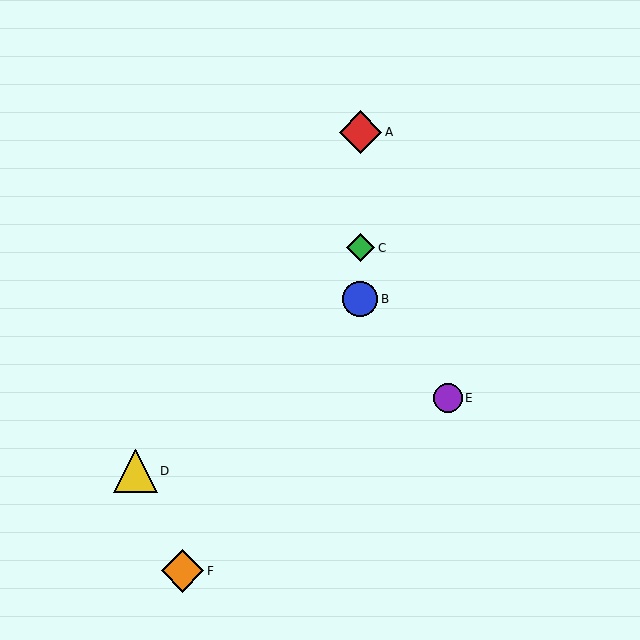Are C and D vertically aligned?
No, C is at x≈360 and D is at x≈135.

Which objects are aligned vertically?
Objects A, B, C are aligned vertically.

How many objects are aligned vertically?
3 objects (A, B, C) are aligned vertically.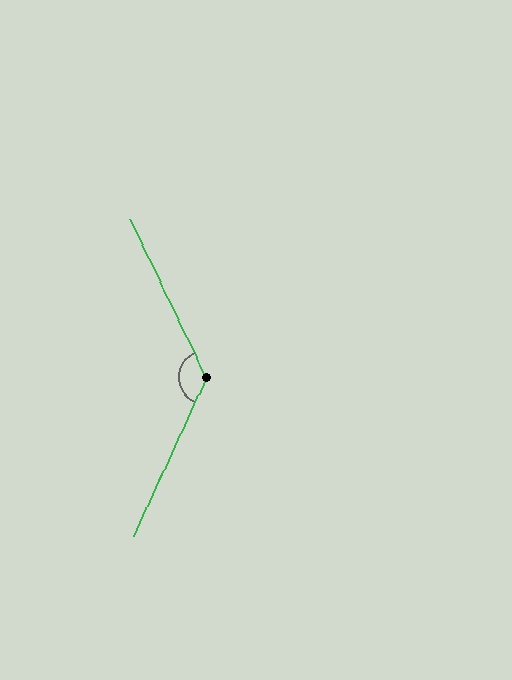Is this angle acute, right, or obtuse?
It is obtuse.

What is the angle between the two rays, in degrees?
Approximately 130 degrees.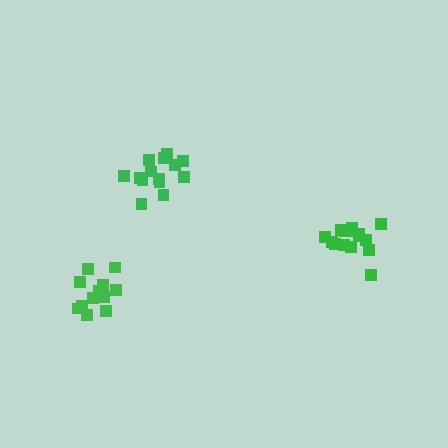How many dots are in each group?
Group 1: 13 dots, Group 2: 14 dots, Group 3: 15 dots (42 total).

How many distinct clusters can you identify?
There are 3 distinct clusters.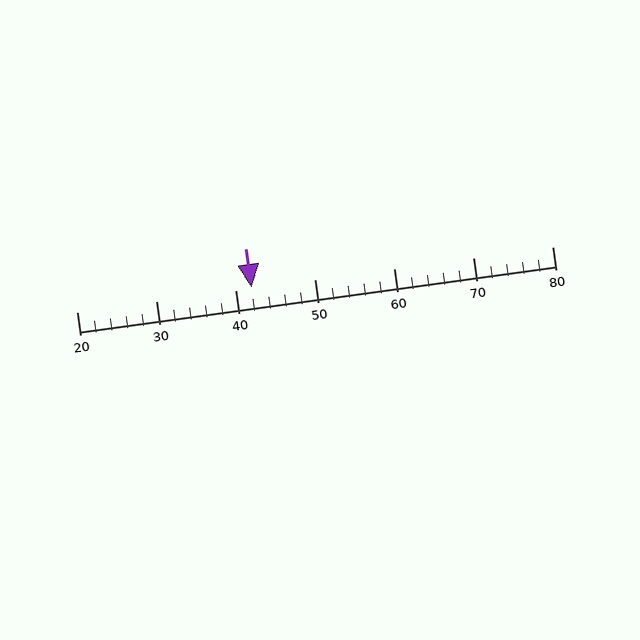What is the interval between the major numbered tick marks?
The major tick marks are spaced 10 units apart.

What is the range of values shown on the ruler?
The ruler shows values from 20 to 80.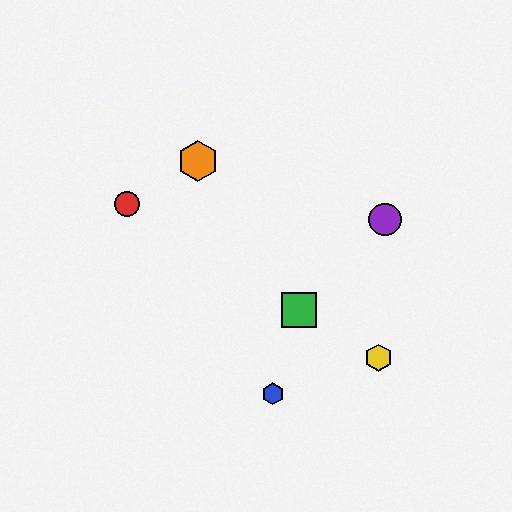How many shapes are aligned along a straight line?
3 shapes (the red circle, the green square, the yellow hexagon) are aligned along a straight line.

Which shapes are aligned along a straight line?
The red circle, the green square, the yellow hexagon are aligned along a straight line.